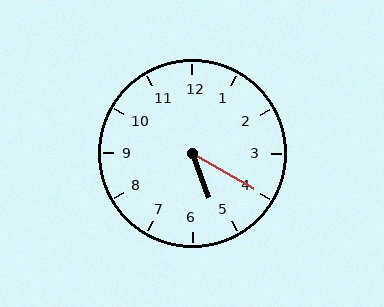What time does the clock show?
5:20.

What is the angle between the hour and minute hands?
Approximately 40 degrees.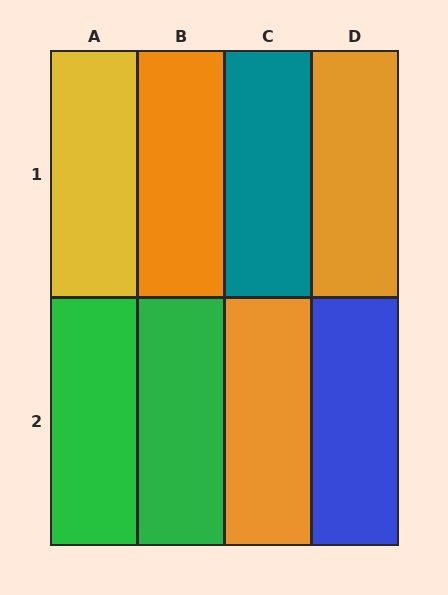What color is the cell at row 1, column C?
Teal.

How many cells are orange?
3 cells are orange.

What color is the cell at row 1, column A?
Yellow.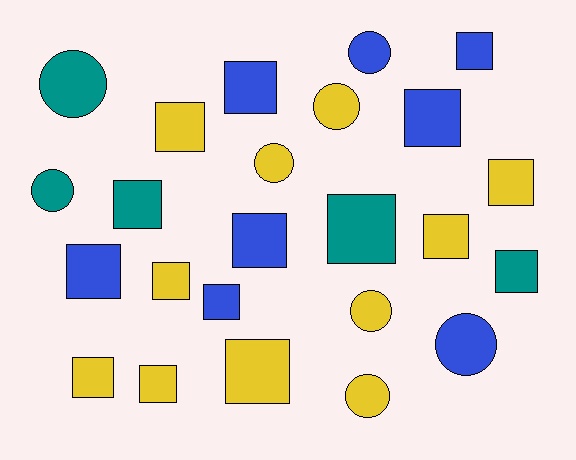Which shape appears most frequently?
Square, with 16 objects.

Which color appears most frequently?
Yellow, with 11 objects.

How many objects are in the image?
There are 24 objects.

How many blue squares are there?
There are 6 blue squares.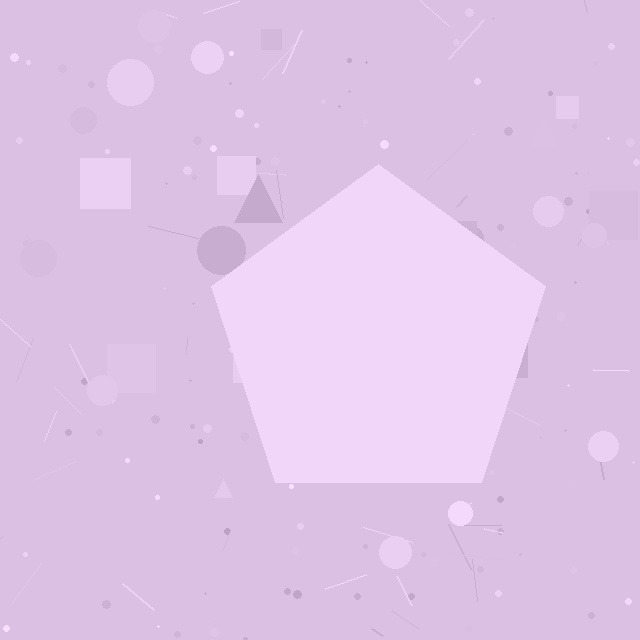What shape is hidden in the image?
A pentagon is hidden in the image.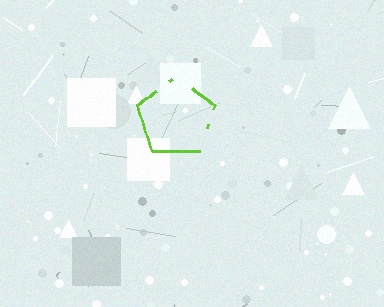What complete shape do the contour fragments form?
The contour fragments form a pentagon.